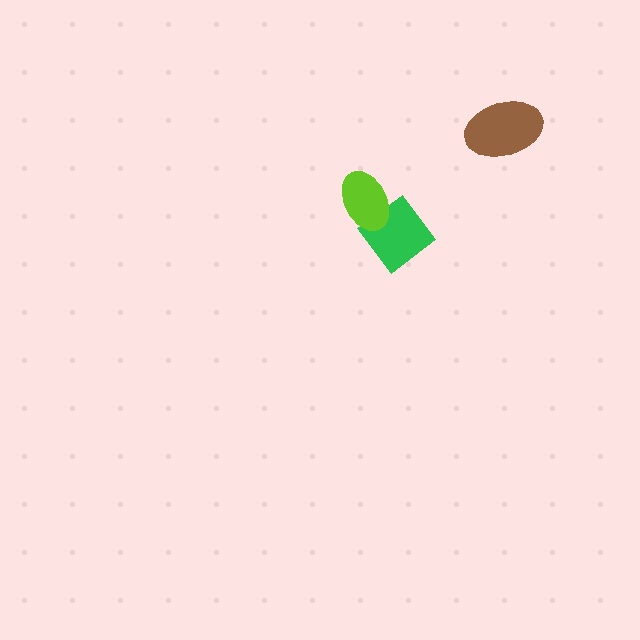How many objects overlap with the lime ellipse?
1 object overlaps with the lime ellipse.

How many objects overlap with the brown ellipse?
0 objects overlap with the brown ellipse.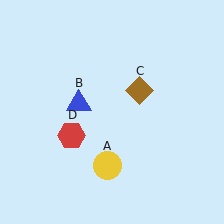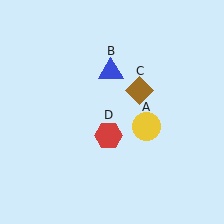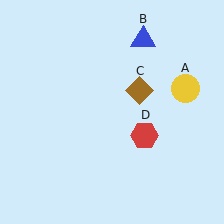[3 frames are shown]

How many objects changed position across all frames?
3 objects changed position: yellow circle (object A), blue triangle (object B), red hexagon (object D).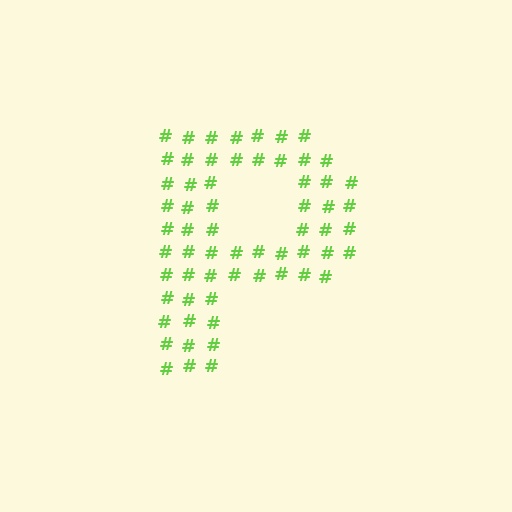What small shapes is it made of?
It is made of small hash symbols.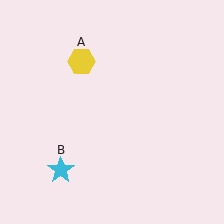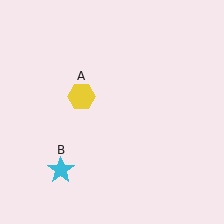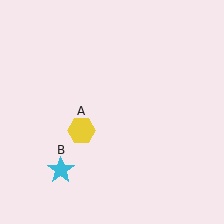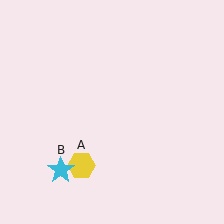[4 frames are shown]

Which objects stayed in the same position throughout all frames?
Cyan star (object B) remained stationary.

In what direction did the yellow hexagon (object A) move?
The yellow hexagon (object A) moved down.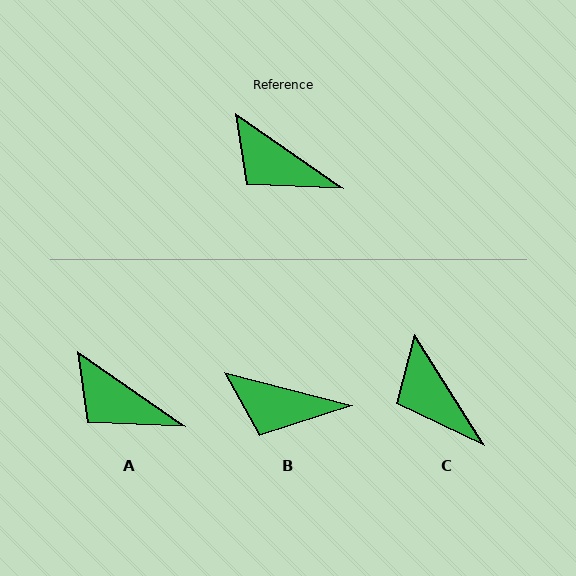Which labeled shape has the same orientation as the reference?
A.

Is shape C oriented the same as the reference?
No, it is off by about 23 degrees.